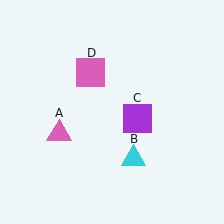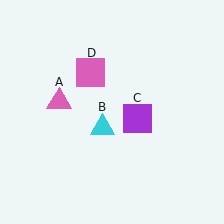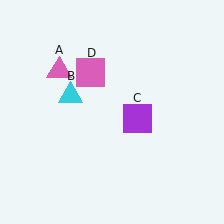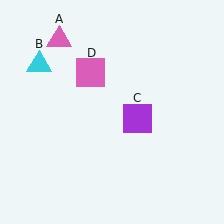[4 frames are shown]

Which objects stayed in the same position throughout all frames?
Purple square (object C) and pink square (object D) remained stationary.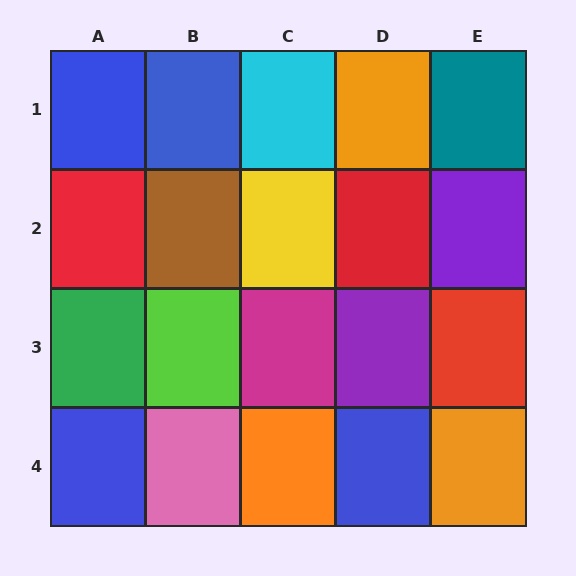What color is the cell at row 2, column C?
Yellow.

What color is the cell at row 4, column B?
Pink.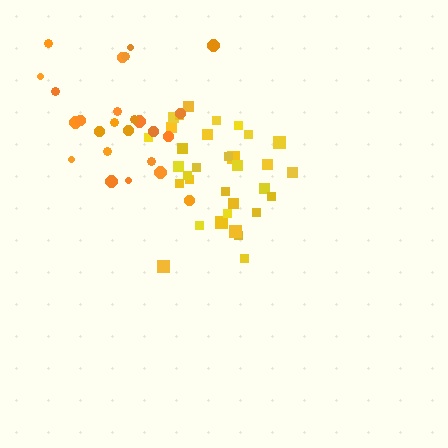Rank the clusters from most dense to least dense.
yellow, orange.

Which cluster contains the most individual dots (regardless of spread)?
Yellow (33).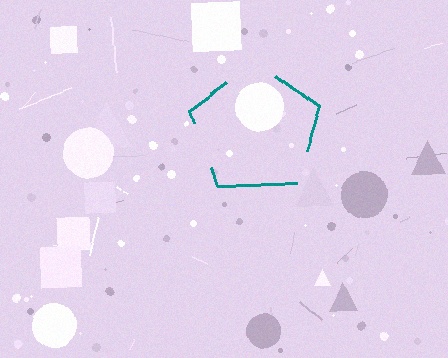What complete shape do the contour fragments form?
The contour fragments form a pentagon.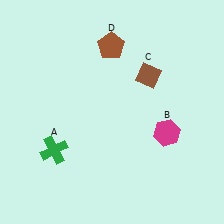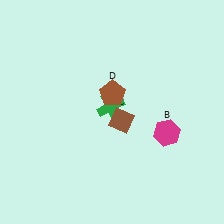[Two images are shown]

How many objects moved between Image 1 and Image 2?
3 objects moved between the two images.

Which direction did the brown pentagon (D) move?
The brown pentagon (D) moved down.